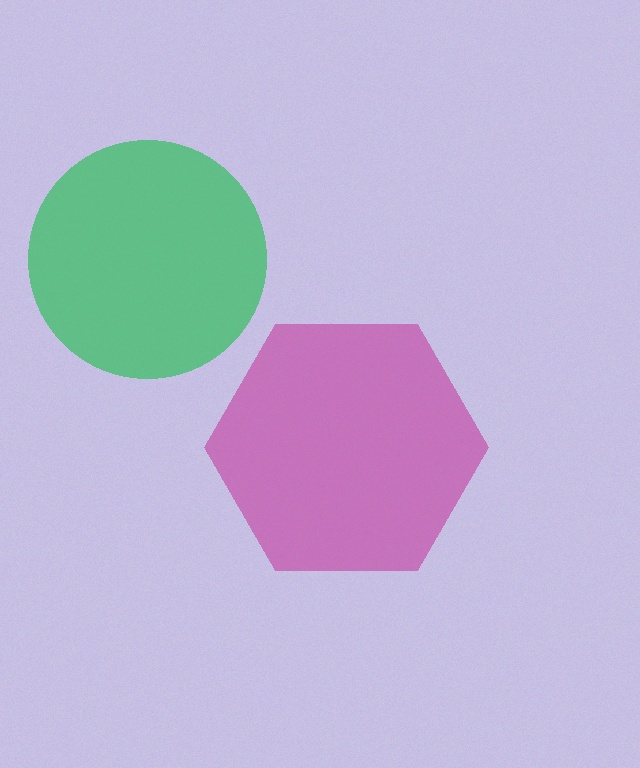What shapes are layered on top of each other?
The layered shapes are: a green circle, a magenta hexagon.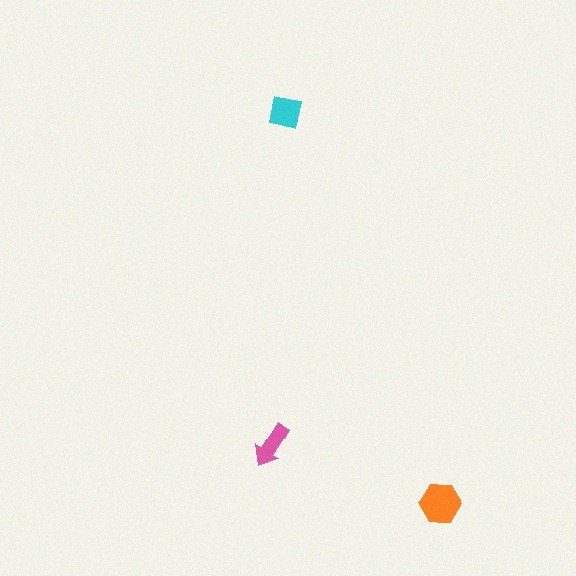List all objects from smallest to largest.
The pink arrow, the cyan square, the orange hexagon.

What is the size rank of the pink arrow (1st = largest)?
3rd.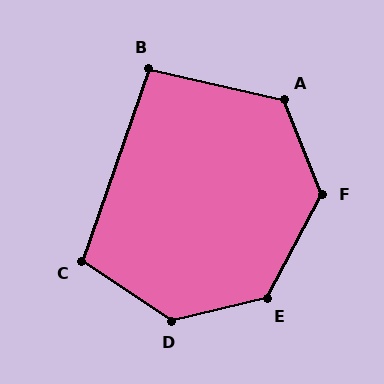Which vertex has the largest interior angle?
D, at approximately 134 degrees.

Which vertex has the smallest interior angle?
B, at approximately 96 degrees.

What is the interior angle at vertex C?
Approximately 104 degrees (obtuse).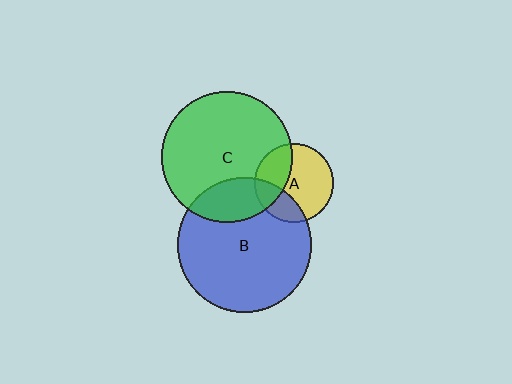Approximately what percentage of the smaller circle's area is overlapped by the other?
Approximately 20%.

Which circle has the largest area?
Circle B (blue).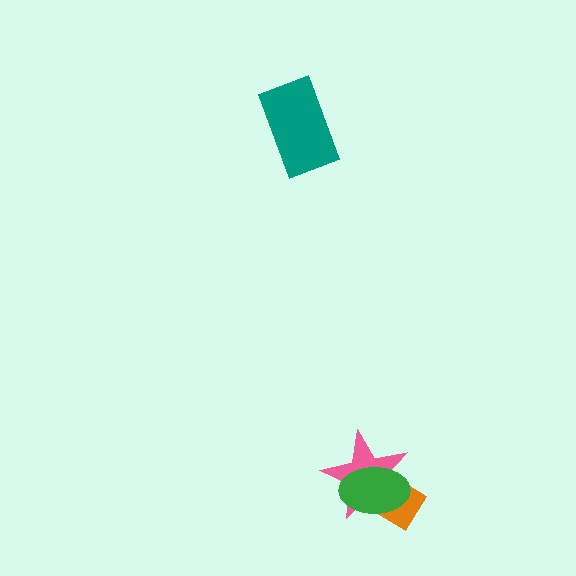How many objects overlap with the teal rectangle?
0 objects overlap with the teal rectangle.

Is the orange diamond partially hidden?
Yes, it is partially covered by another shape.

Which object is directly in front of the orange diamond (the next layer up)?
The pink star is directly in front of the orange diamond.